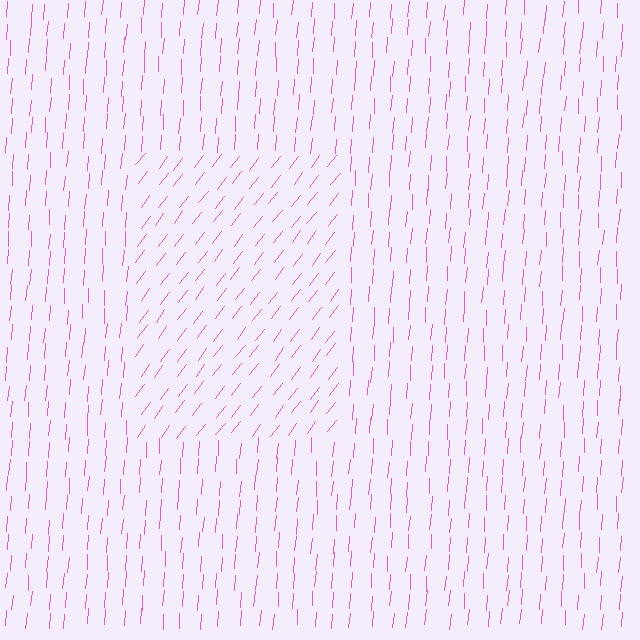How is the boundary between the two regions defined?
The boundary is defined purely by a change in line orientation (approximately 33 degrees difference). All lines are the same color and thickness.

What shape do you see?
I see a rectangle.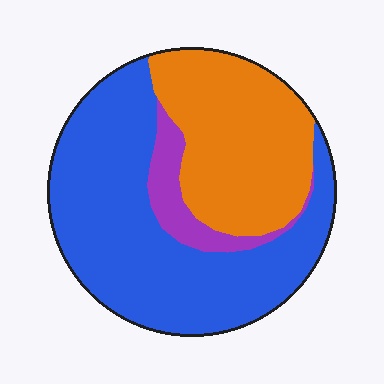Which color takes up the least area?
Purple, at roughly 10%.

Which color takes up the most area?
Blue, at roughly 55%.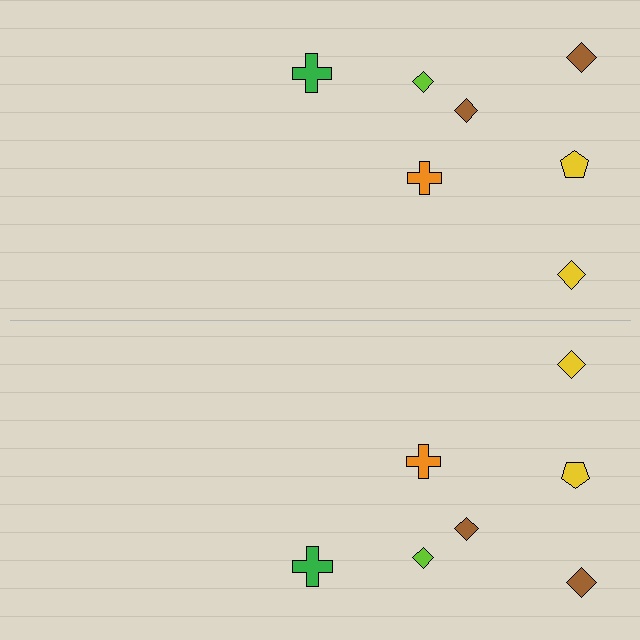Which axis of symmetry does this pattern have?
The pattern has a horizontal axis of symmetry running through the center of the image.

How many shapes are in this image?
There are 14 shapes in this image.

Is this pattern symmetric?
Yes, this pattern has bilateral (reflection) symmetry.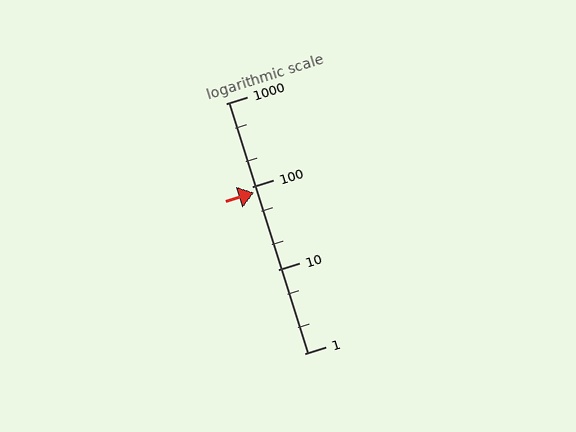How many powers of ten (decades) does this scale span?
The scale spans 3 decades, from 1 to 1000.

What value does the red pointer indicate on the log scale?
The pointer indicates approximately 86.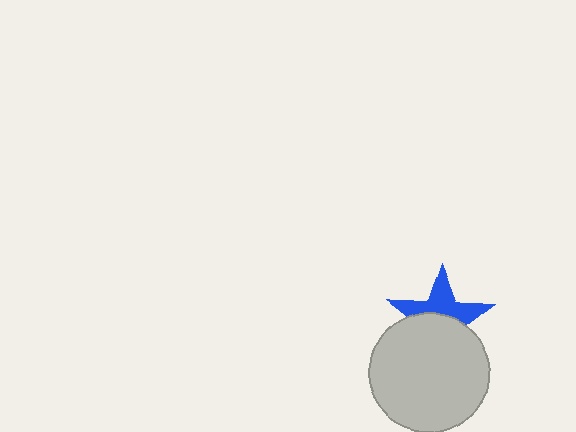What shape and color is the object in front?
The object in front is a light gray circle.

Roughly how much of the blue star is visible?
About half of it is visible (roughly 47%).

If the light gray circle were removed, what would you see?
You would see the complete blue star.